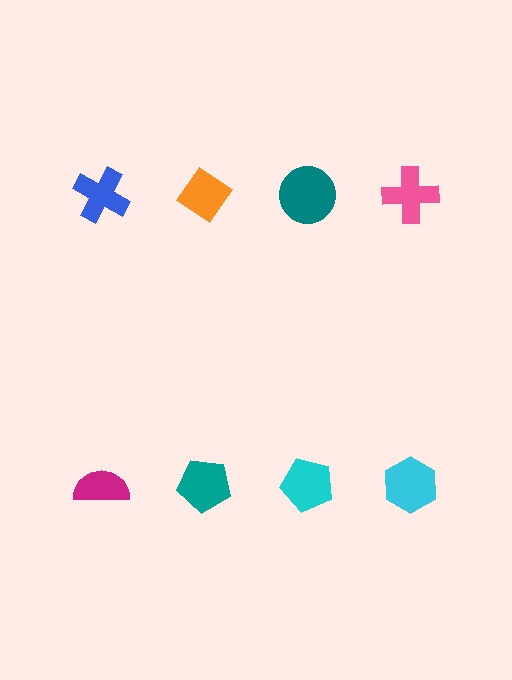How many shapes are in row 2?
4 shapes.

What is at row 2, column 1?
A magenta semicircle.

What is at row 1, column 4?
A pink cross.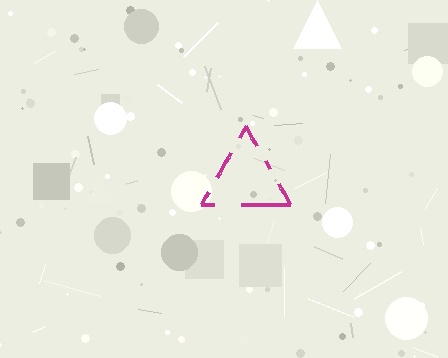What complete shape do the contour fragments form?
The contour fragments form a triangle.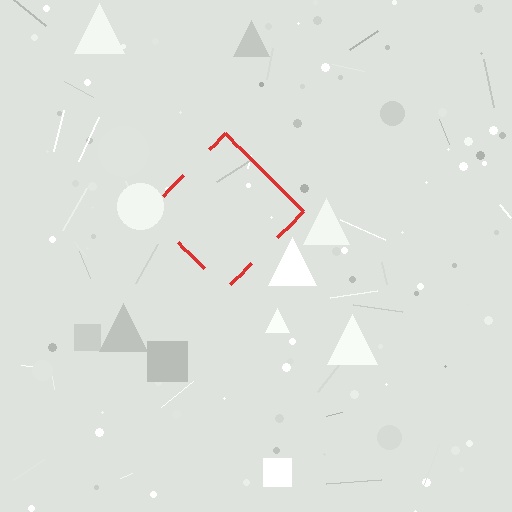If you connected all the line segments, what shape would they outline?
They would outline a diamond.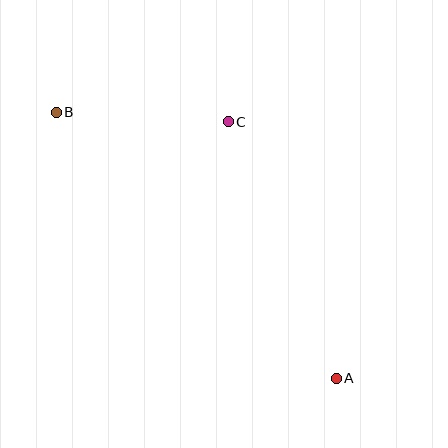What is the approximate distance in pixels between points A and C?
The distance between A and C is approximately 278 pixels.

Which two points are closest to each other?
Points B and C are closest to each other.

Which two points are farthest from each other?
Points A and B are farthest from each other.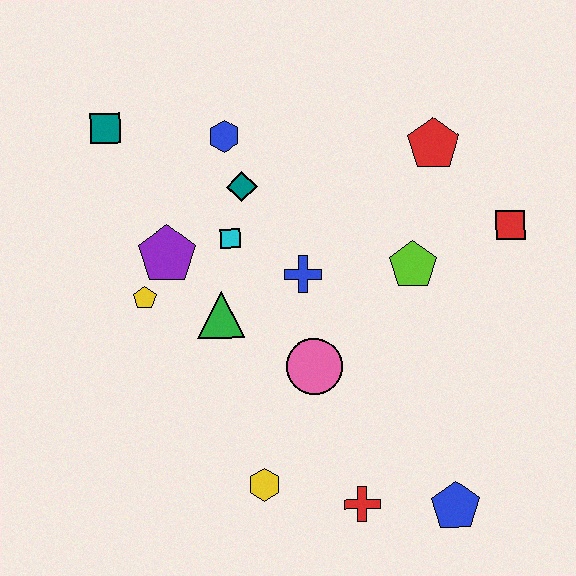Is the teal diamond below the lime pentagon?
No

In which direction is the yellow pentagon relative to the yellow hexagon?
The yellow pentagon is above the yellow hexagon.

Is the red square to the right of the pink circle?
Yes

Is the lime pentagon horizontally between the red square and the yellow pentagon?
Yes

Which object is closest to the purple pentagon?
The yellow pentagon is closest to the purple pentagon.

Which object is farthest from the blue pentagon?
The teal square is farthest from the blue pentagon.